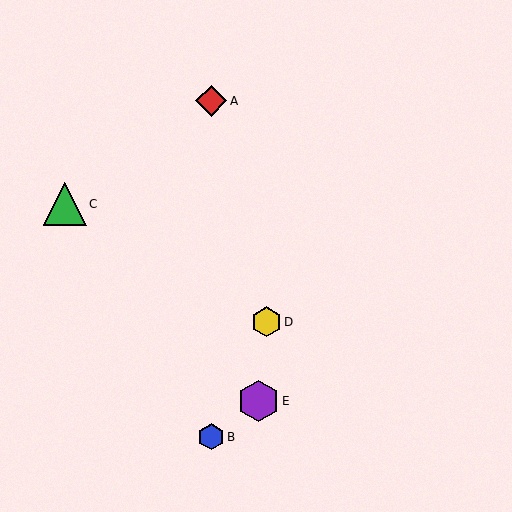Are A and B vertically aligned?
Yes, both are at x≈211.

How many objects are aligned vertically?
2 objects (A, B) are aligned vertically.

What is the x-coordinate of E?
Object E is at x≈259.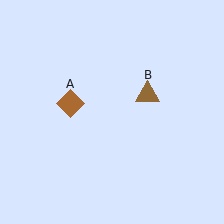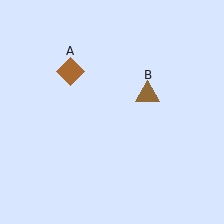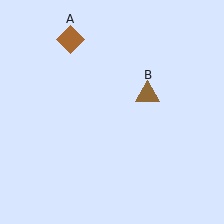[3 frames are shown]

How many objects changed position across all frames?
1 object changed position: brown diamond (object A).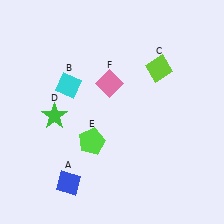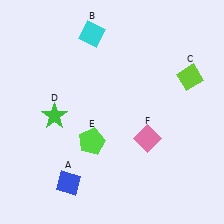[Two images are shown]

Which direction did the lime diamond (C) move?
The lime diamond (C) moved right.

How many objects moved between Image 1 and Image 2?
3 objects moved between the two images.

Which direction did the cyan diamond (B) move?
The cyan diamond (B) moved up.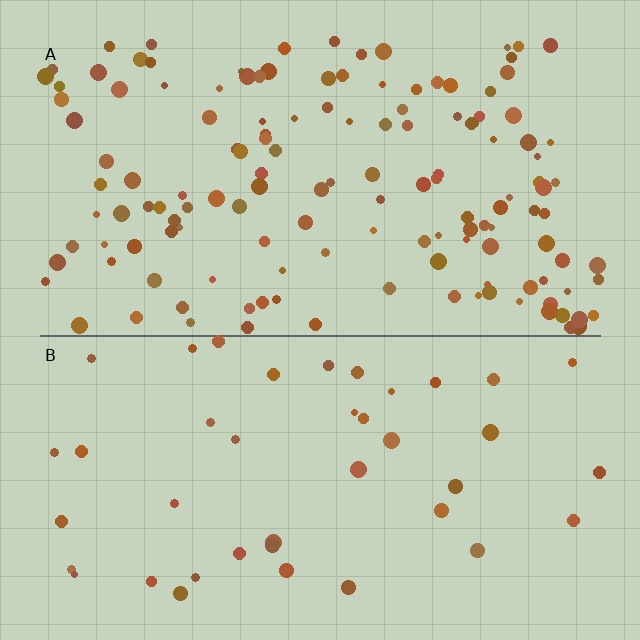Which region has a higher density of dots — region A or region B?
A (the top).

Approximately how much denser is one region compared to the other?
Approximately 3.4× — region A over region B.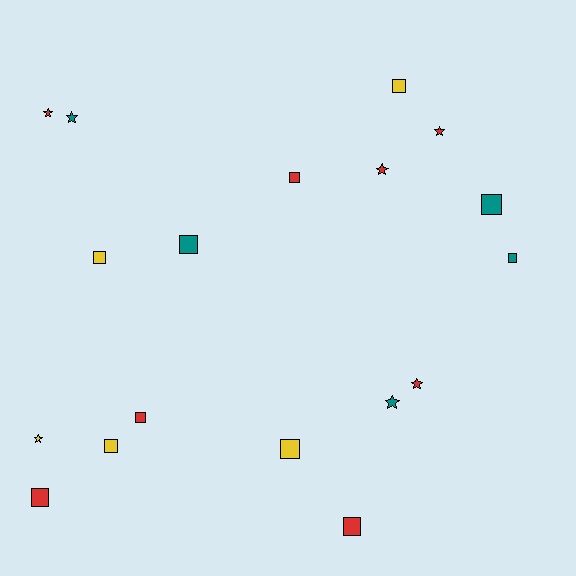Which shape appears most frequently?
Square, with 11 objects.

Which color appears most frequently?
Red, with 8 objects.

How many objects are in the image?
There are 18 objects.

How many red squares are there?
There are 4 red squares.